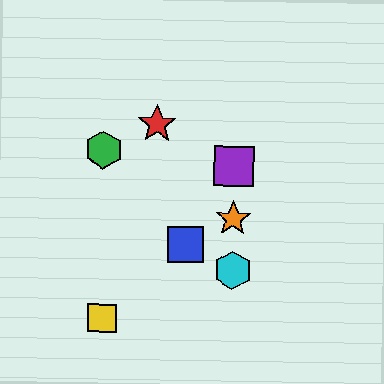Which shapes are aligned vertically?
The purple square, the orange star, the cyan hexagon are aligned vertically.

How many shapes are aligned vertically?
3 shapes (the purple square, the orange star, the cyan hexagon) are aligned vertically.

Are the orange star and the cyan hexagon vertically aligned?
Yes, both are at x≈233.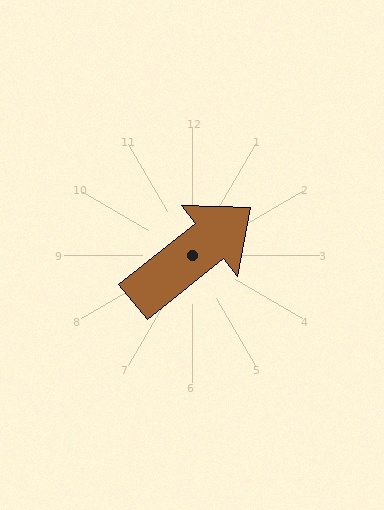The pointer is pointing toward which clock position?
Roughly 2 o'clock.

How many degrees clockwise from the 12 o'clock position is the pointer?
Approximately 51 degrees.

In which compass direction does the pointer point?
Northeast.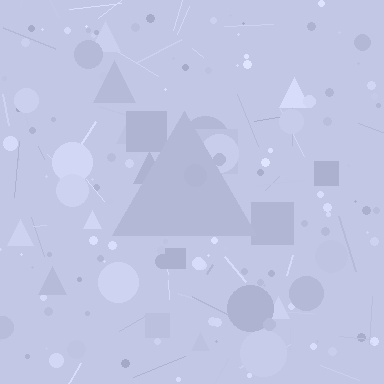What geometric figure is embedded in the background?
A triangle is embedded in the background.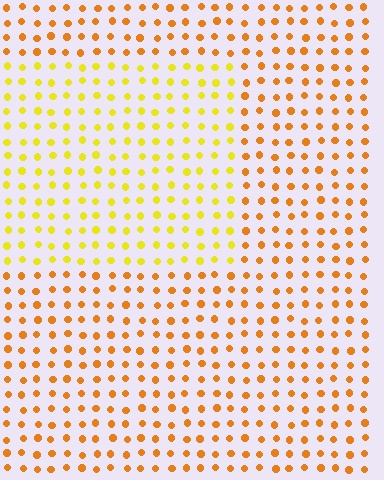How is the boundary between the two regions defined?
The boundary is defined purely by a slight shift in hue (about 31 degrees). Spacing, size, and orientation are identical on both sides.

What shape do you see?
I see a rectangle.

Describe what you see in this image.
The image is filled with small orange elements in a uniform arrangement. A rectangle-shaped region is visible where the elements are tinted to a slightly different hue, forming a subtle color boundary.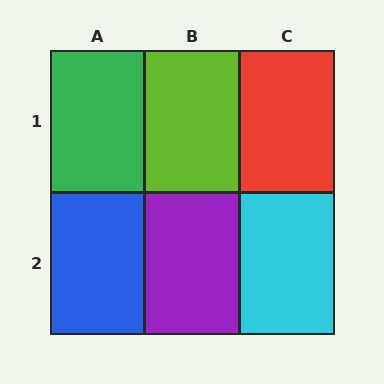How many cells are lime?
1 cell is lime.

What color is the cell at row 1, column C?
Red.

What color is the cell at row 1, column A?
Green.